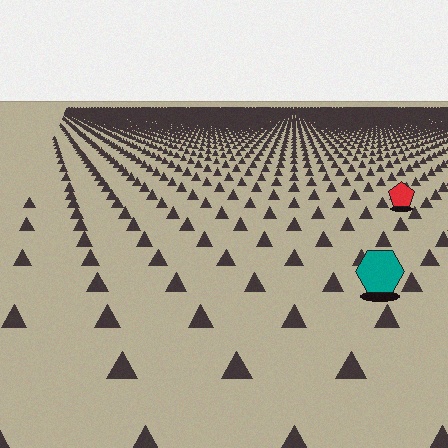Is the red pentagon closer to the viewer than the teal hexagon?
No. The teal hexagon is closer — you can tell from the texture gradient: the ground texture is coarser near it.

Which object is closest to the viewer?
The teal hexagon is closest. The texture marks near it are larger and more spread out.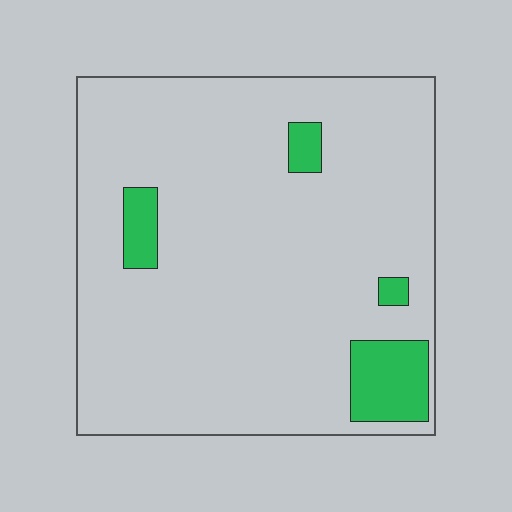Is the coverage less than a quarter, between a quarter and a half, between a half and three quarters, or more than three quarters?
Less than a quarter.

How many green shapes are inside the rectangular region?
4.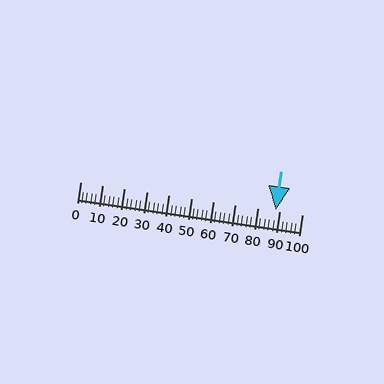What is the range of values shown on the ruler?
The ruler shows values from 0 to 100.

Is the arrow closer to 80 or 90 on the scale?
The arrow is closer to 90.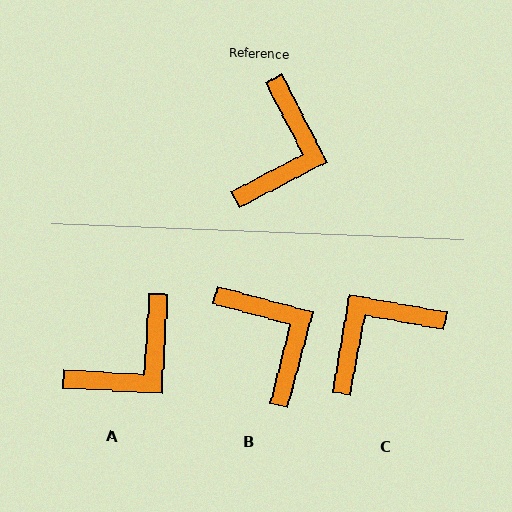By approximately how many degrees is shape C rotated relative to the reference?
Approximately 142 degrees counter-clockwise.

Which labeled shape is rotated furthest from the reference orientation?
C, about 142 degrees away.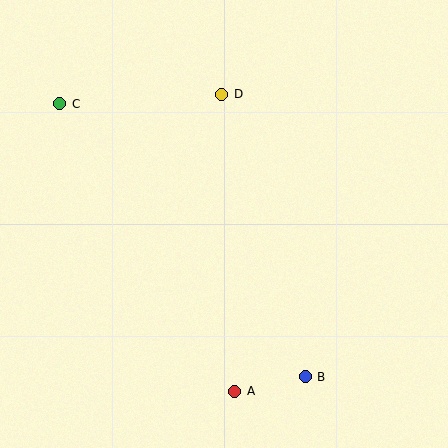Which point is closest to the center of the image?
Point D at (222, 94) is closest to the center.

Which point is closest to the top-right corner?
Point D is closest to the top-right corner.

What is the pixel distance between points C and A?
The distance between C and A is 336 pixels.